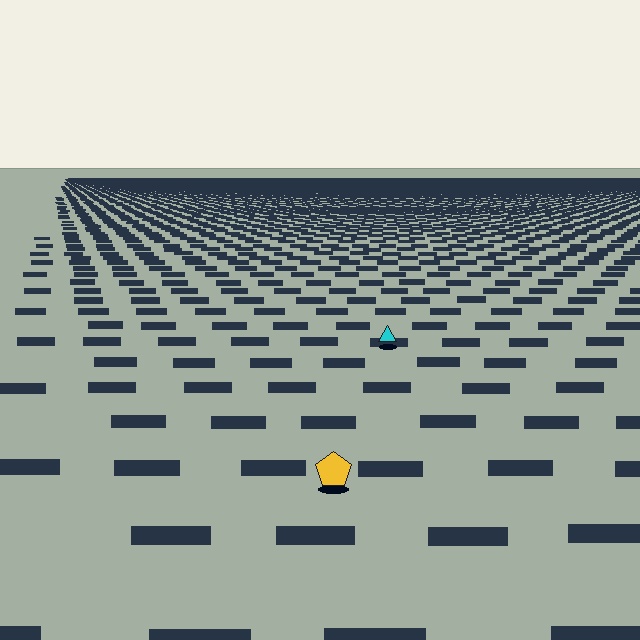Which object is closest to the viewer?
The yellow pentagon is closest. The texture marks near it are larger and more spread out.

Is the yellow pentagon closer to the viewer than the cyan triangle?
Yes. The yellow pentagon is closer — you can tell from the texture gradient: the ground texture is coarser near it.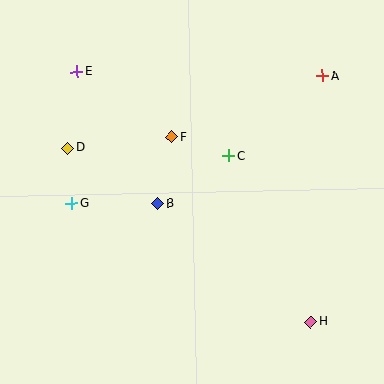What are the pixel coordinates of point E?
Point E is at (77, 71).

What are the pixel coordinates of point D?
Point D is at (68, 148).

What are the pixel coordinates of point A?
Point A is at (322, 76).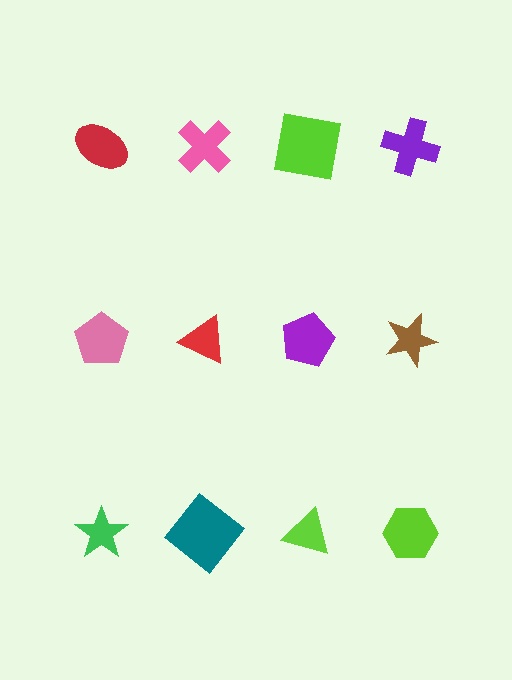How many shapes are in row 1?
4 shapes.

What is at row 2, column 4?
A brown star.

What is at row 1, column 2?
A pink cross.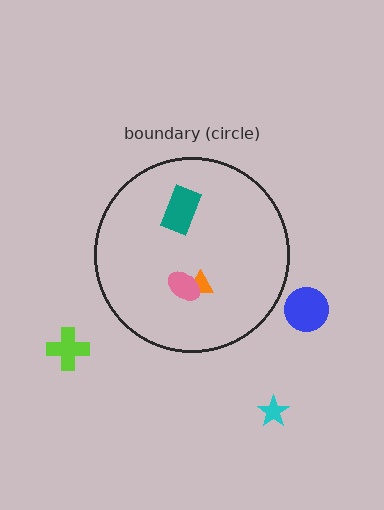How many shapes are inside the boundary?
3 inside, 3 outside.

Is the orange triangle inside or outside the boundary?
Inside.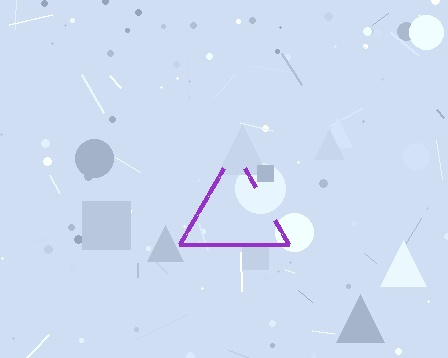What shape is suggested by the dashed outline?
The dashed outline suggests a triangle.